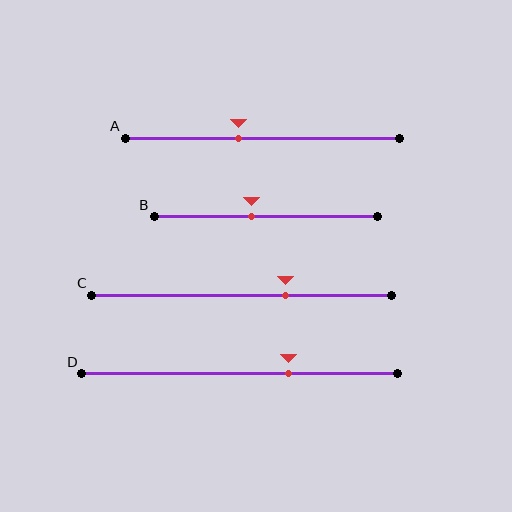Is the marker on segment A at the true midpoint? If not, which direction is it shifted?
No, the marker on segment A is shifted to the left by about 9% of the segment length.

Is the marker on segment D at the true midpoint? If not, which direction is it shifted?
No, the marker on segment D is shifted to the right by about 15% of the segment length.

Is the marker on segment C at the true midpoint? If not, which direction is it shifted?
No, the marker on segment C is shifted to the right by about 15% of the segment length.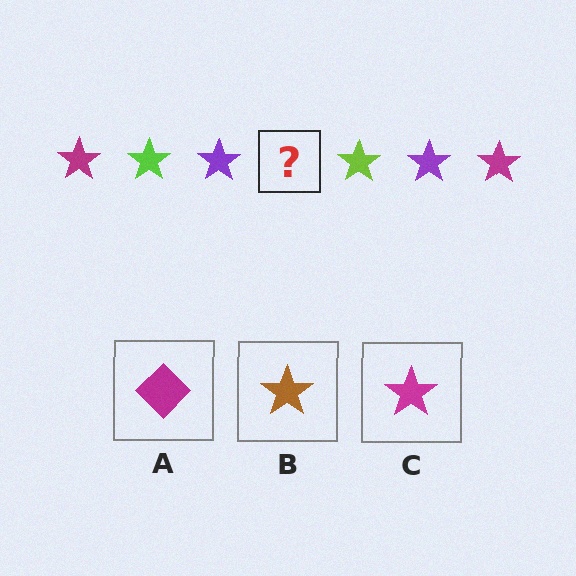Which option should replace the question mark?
Option C.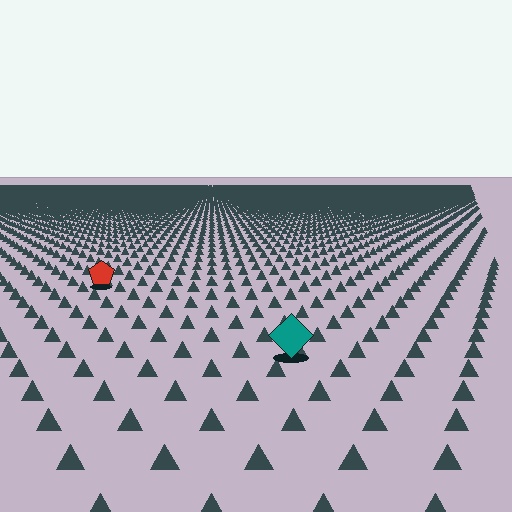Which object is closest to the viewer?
The teal diamond is closest. The texture marks near it are larger and more spread out.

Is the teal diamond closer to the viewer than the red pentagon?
Yes. The teal diamond is closer — you can tell from the texture gradient: the ground texture is coarser near it.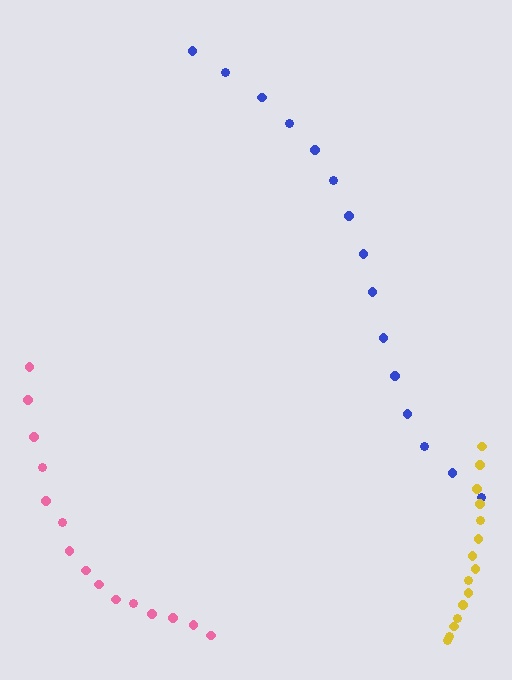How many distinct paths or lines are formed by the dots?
There are 3 distinct paths.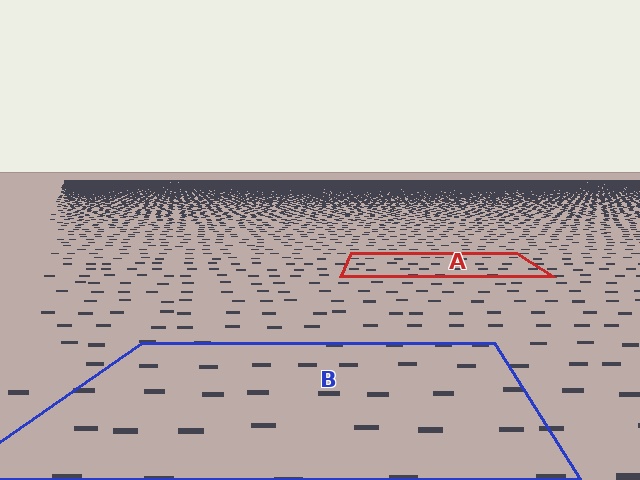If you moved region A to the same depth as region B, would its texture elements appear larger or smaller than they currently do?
They would appear larger. At a closer depth, the same texture elements are projected at a bigger on-screen size.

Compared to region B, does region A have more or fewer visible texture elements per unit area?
Region A has more texture elements per unit area — they are packed more densely because it is farther away.